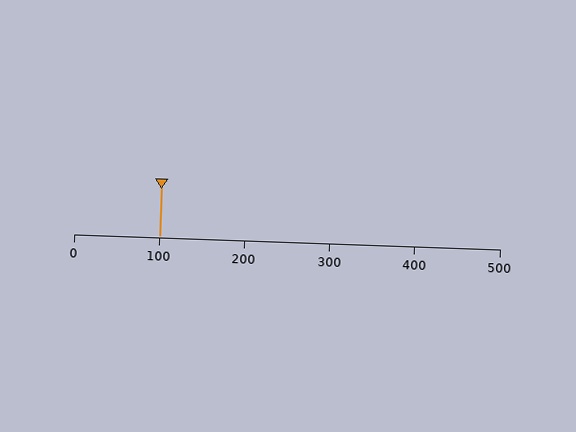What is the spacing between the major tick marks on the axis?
The major ticks are spaced 100 apart.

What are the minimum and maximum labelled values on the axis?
The axis runs from 0 to 500.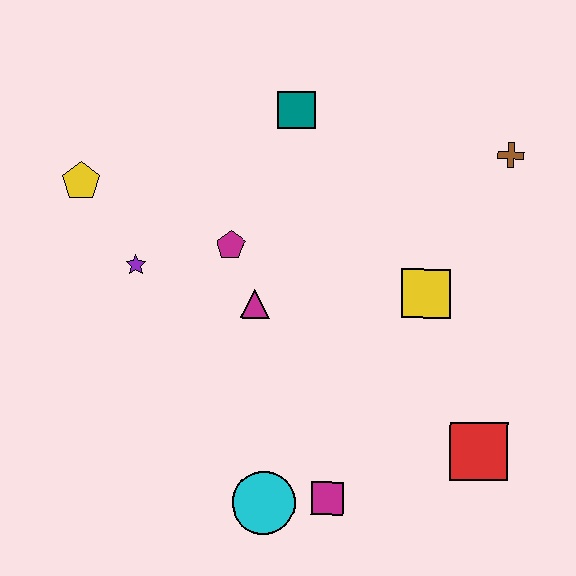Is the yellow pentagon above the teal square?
No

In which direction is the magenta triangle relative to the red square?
The magenta triangle is to the left of the red square.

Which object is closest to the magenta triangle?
The magenta pentagon is closest to the magenta triangle.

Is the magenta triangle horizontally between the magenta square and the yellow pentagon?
Yes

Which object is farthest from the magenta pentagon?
The red square is farthest from the magenta pentagon.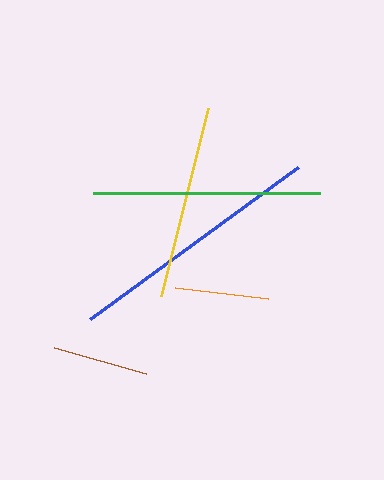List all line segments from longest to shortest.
From longest to shortest: blue, green, yellow, brown, orange.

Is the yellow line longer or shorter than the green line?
The green line is longer than the yellow line.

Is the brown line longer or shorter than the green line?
The green line is longer than the brown line.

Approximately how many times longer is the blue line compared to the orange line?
The blue line is approximately 2.8 times the length of the orange line.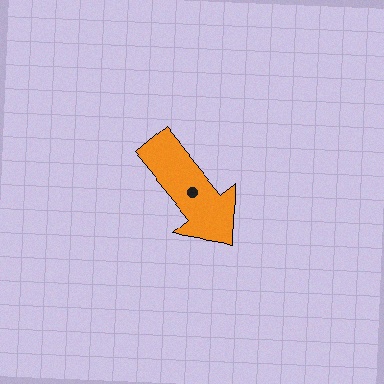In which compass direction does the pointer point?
Southeast.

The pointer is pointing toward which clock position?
Roughly 5 o'clock.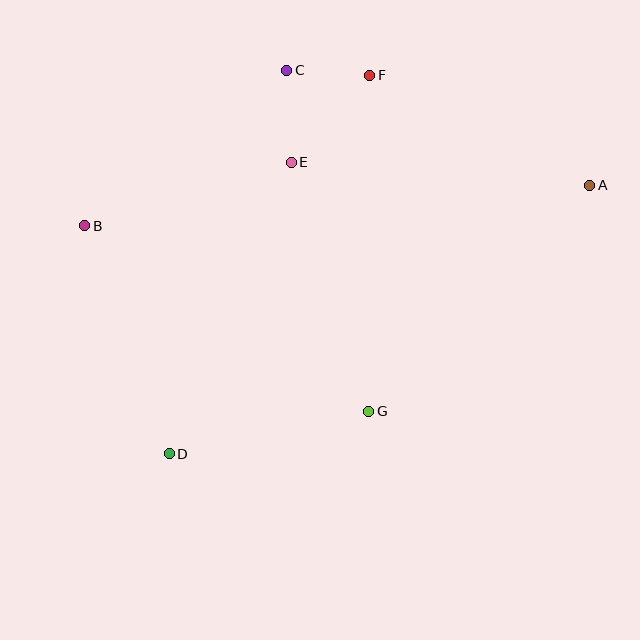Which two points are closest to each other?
Points C and F are closest to each other.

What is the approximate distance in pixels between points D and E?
The distance between D and E is approximately 316 pixels.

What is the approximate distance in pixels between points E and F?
The distance between E and F is approximately 117 pixels.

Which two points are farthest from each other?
Points A and B are farthest from each other.